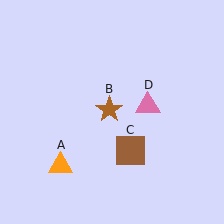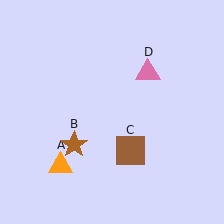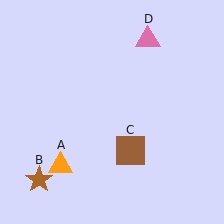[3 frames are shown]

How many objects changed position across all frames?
2 objects changed position: brown star (object B), pink triangle (object D).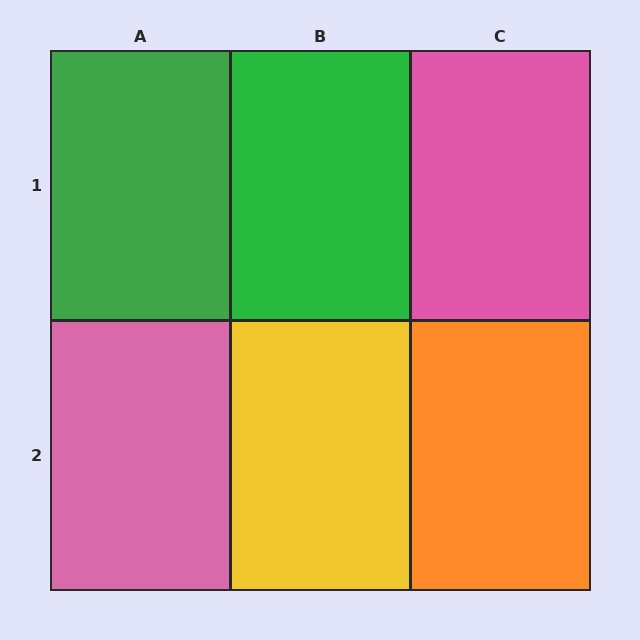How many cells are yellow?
1 cell is yellow.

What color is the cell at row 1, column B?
Green.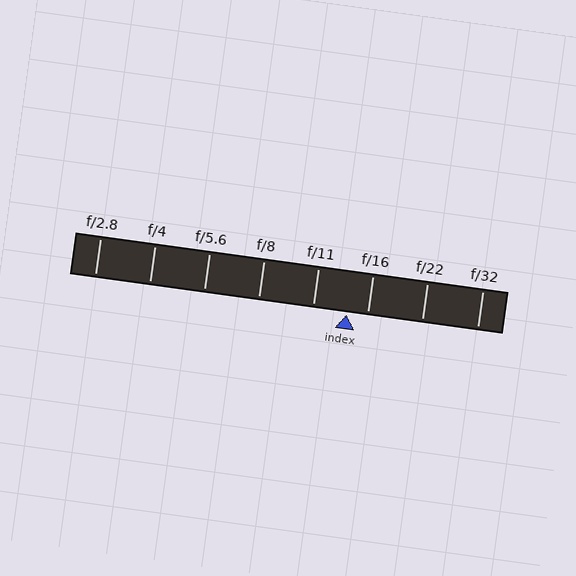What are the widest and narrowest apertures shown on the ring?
The widest aperture shown is f/2.8 and the narrowest is f/32.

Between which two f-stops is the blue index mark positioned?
The index mark is between f/11 and f/16.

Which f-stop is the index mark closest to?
The index mark is closest to f/16.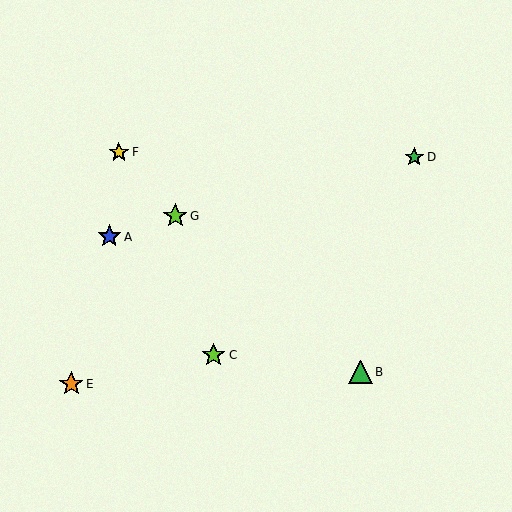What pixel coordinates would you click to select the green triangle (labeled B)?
Click at (361, 372) to select the green triangle B.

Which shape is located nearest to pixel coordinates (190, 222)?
The lime star (labeled G) at (175, 216) is nearest to that location.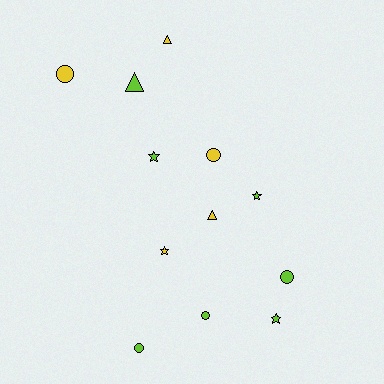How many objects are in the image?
There are 12 objects.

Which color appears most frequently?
Lime, with 7 objects.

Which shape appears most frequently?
Circle, with 5 objects.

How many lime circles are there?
There are 3 lime circles.